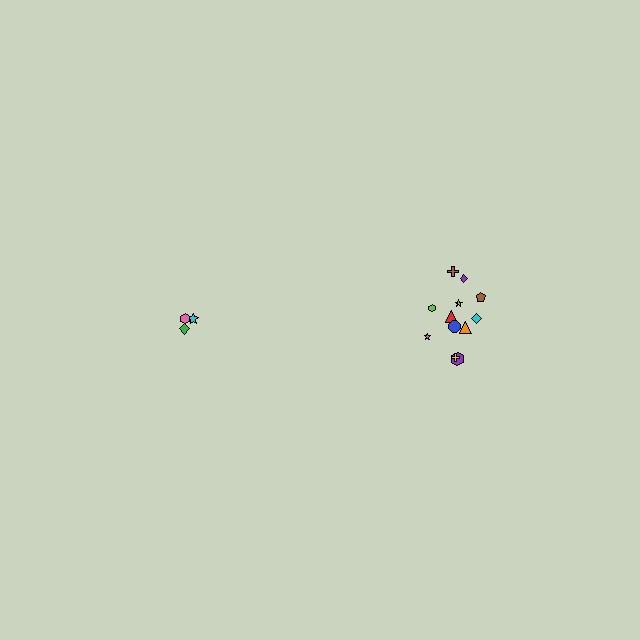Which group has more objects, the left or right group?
The right group.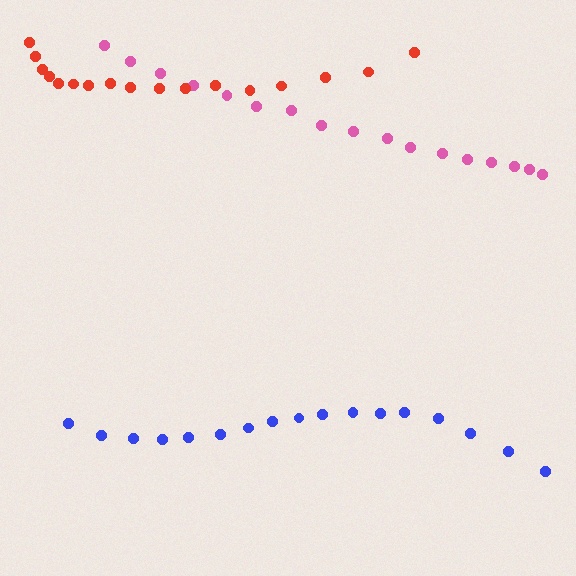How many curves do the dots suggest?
There are 3 distinct paths.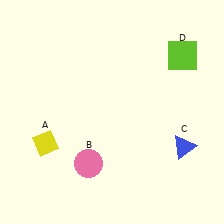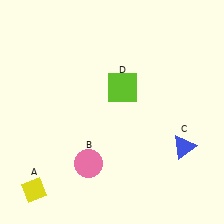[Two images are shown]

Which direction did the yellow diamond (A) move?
The yellow diamond (A) moved down.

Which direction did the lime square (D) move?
The lime square (D) moved left.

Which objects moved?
The objects that moved are: the yellow diamond (A), the lime square (D).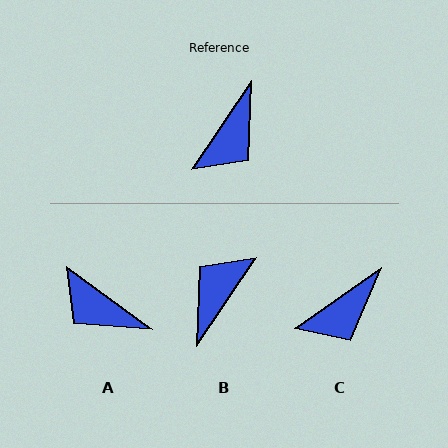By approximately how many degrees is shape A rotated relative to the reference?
Approximately 92 degrees clockwise.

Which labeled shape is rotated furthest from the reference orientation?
B, about 180 degrees away.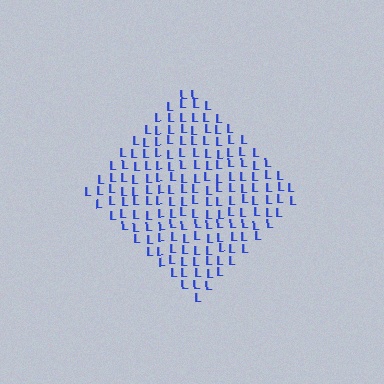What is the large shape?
The large shape is a diamond.